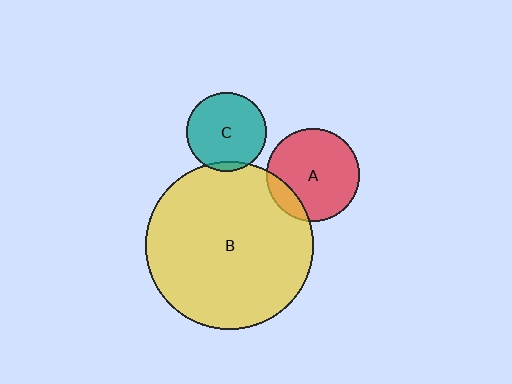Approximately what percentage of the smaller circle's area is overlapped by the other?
Approximately 5%.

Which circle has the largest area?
Circle B (yellow).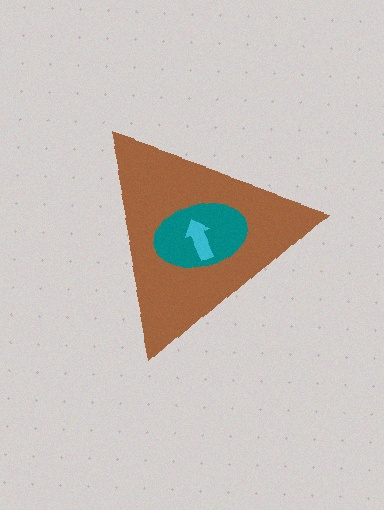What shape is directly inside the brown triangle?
The teal ellipse.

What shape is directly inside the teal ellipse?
The cyan arrow.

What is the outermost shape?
The brown triangle.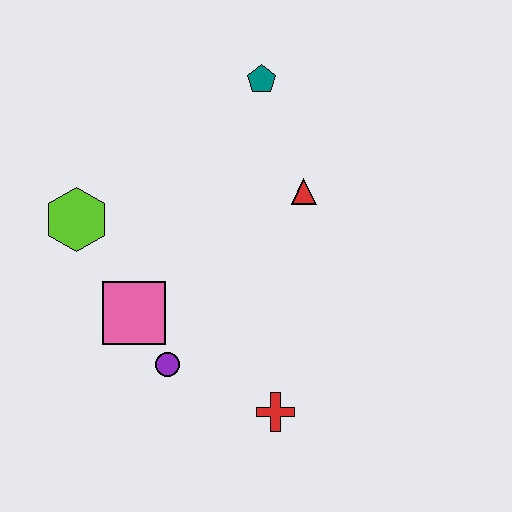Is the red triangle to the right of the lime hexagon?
Yes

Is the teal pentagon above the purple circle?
Yes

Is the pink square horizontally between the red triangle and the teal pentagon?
No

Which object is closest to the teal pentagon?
The red triangle is closest to the teal pentagon.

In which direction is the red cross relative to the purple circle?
The red cross is to the right of the purple circle.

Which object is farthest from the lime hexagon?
The red cross is farthest from the lime hexagon.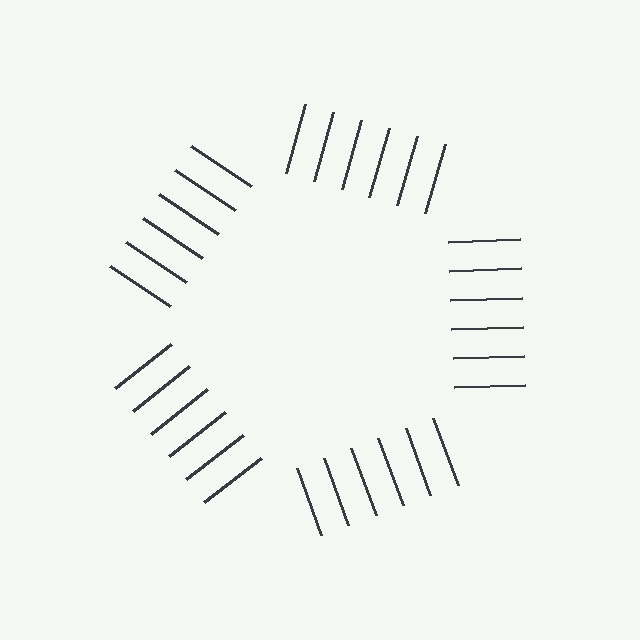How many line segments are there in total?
30 — 6 along each of the 5 edges.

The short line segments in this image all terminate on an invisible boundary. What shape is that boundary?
An illusory pentagon — the line segments terminate on its edges but no continuous stroke is drawn.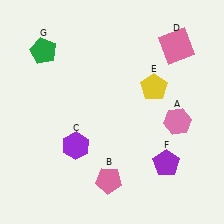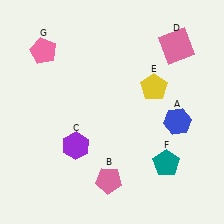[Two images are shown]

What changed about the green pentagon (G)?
In Image 1, G is green. In Image 2, it changed to pink.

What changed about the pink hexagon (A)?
In Image 1, A is pink. In Image 2, it changed to blue.